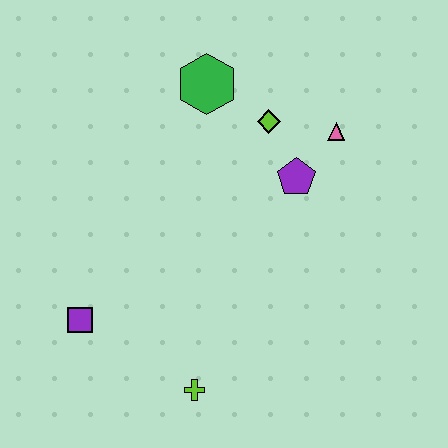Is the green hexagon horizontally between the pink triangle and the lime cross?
Yes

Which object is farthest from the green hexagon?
The lime cross is farthest from the green hexagon.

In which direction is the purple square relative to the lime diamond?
The purple square is below the lime diamond.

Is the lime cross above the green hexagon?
No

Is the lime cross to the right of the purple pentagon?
No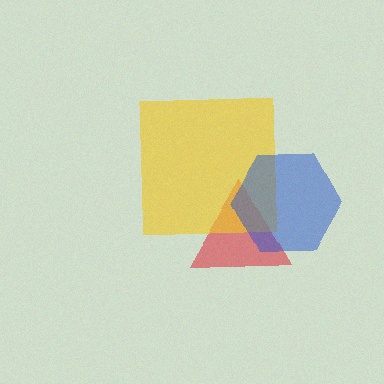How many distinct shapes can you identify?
There are 3 distinct shapes: a red triangle, a yellow square, a blue hexagon.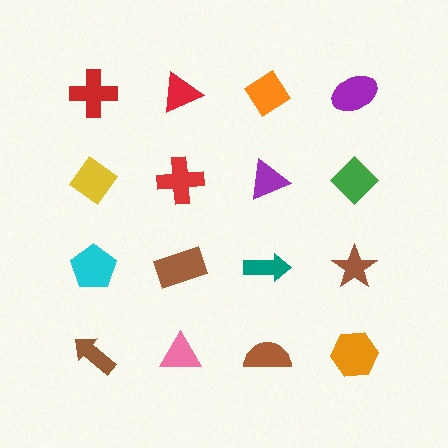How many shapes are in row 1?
4 shapes.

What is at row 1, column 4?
A purple ellipse.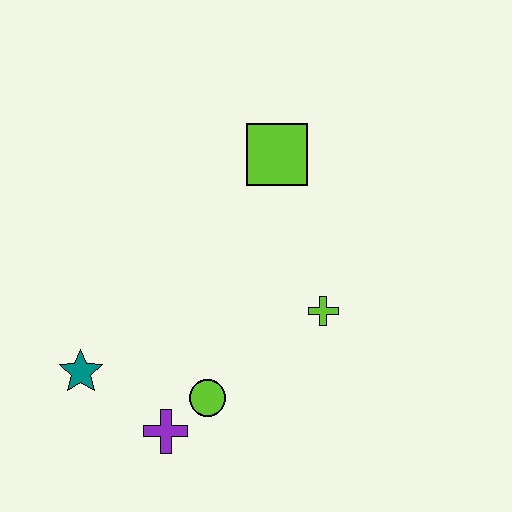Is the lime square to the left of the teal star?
No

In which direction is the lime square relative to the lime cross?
The lime square is above the lime cross.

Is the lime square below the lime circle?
No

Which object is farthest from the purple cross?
The lime square is farthest from the purple cross.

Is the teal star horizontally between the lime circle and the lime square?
No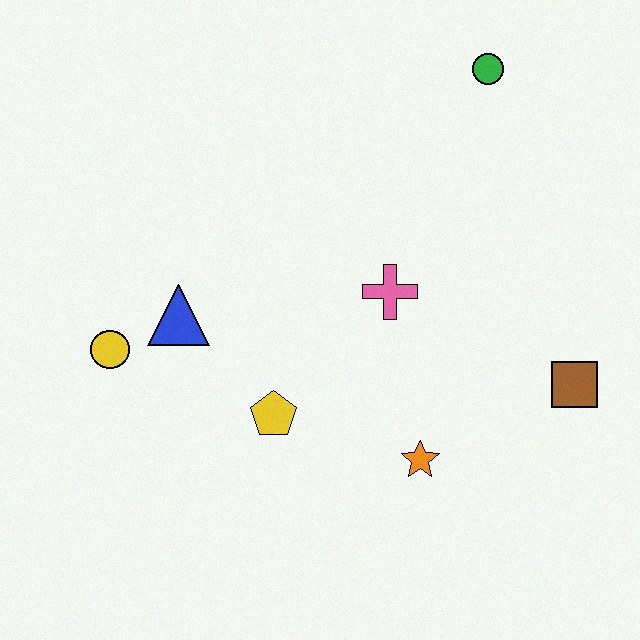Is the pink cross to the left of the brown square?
Yes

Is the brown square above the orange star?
Yes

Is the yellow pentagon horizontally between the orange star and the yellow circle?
Yes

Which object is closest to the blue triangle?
The yellow circle is closest to the blue triangle.